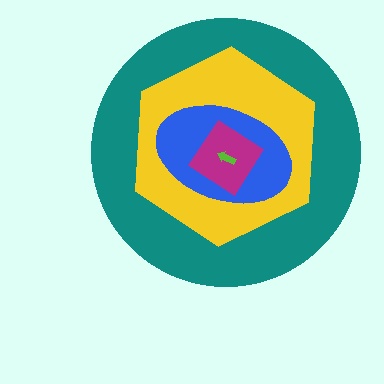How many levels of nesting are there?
5.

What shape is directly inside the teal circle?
The yellow hexagon.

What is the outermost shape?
The teal circle.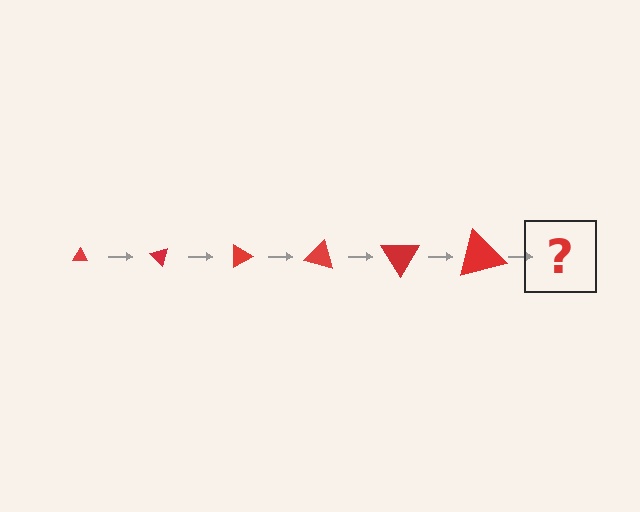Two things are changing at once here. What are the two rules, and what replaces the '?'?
The two rules are that the triangle grows larger each step and it rotates 45 degrees each step. The '?' should be a triangle, larger than the previous one and rotated 270 degrees from the start.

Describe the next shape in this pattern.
It should be a triangle, larger than the previous one and rotated 270 degrees from the start.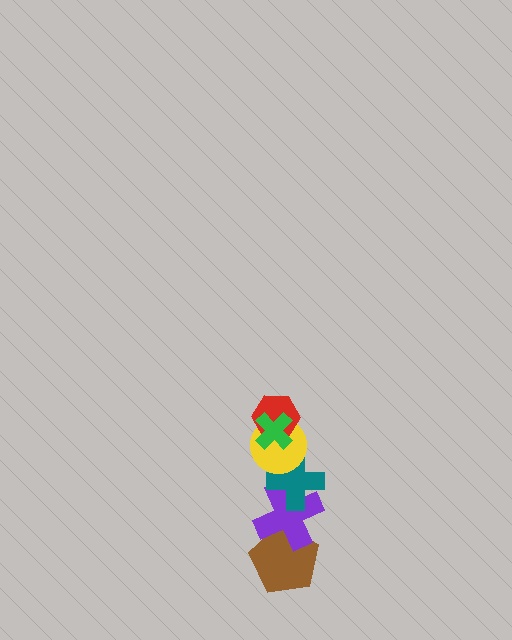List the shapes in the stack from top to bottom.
From top to bottom: the green cross, the red hexagon, the yellow circle, the teal cross, the purple cross, the brown pentagon.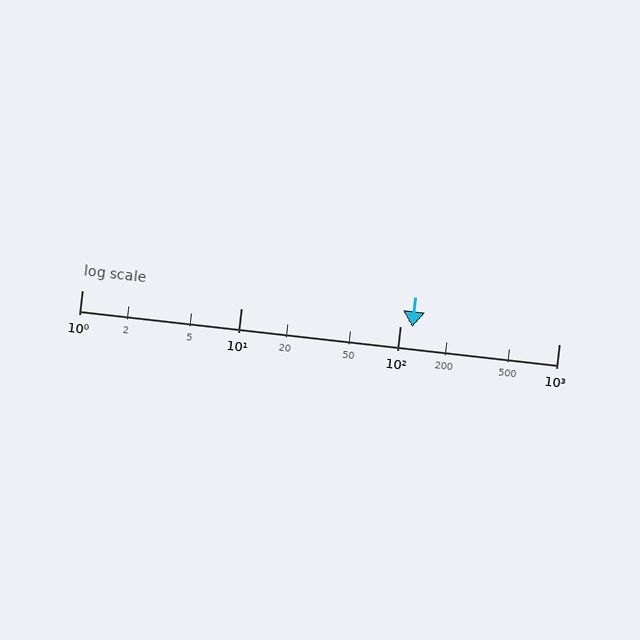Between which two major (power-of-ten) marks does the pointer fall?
The pointer is between 100 and 1000.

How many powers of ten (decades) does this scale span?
The scale spans 3 decades, from 1 to 1000.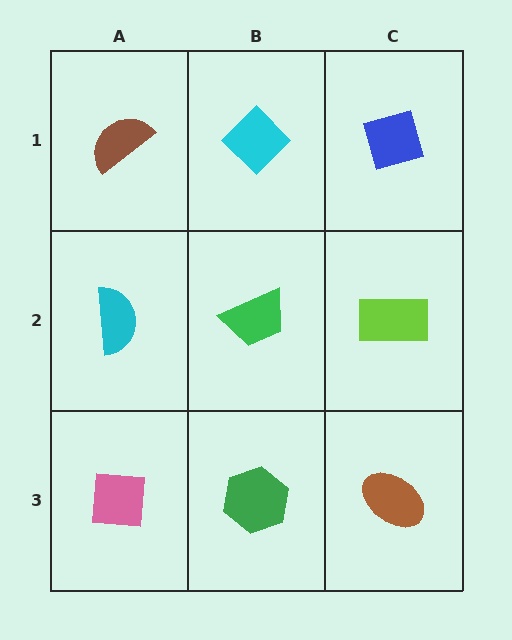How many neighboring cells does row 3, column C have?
2.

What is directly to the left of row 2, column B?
A cyan semicircle.